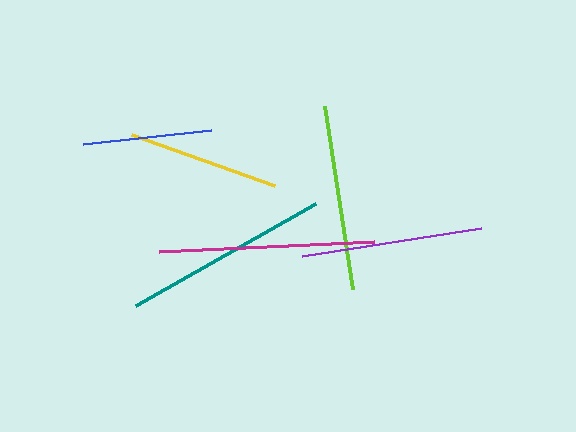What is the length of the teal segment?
The teal segment is approximately 206 pixels long.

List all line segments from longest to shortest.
From longest to shortest: magenta, teal, lime, purple, yellow, blue.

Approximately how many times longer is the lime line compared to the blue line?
The lime line is approximately 1.4 times the length of the blue line.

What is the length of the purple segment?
The purple segment is approximately 181 pixels long.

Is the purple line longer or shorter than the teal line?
The teal line is longer than the purple line.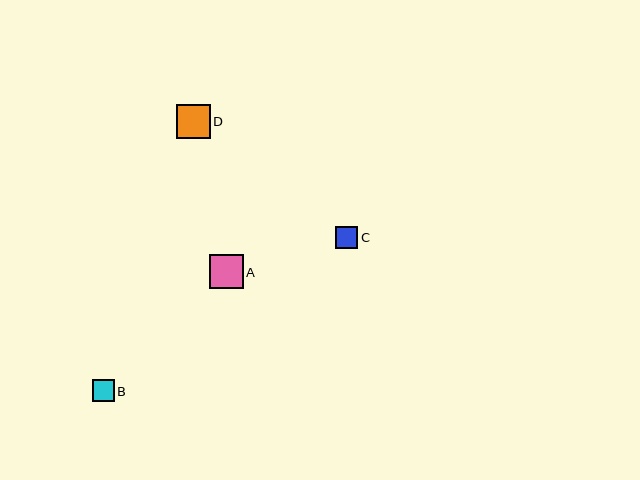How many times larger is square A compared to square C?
Square A is approximately 1.6 times the size of square C.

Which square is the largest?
Square D is the largest with a size of approximately 34 pixels.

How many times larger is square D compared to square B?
Square D is approximately 1.5 times the size of square B.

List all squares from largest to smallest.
From largest to smallest: D, A, B, C.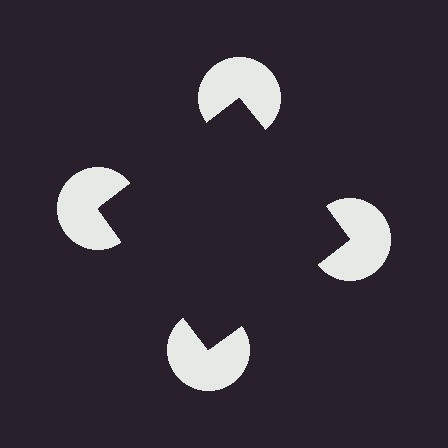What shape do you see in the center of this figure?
An illusory square — its edges are inferred from the aligned wedge cuts in the pac-man discs, not physically drawn.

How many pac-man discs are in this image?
There are 4 — one at each vertex of the illusory square.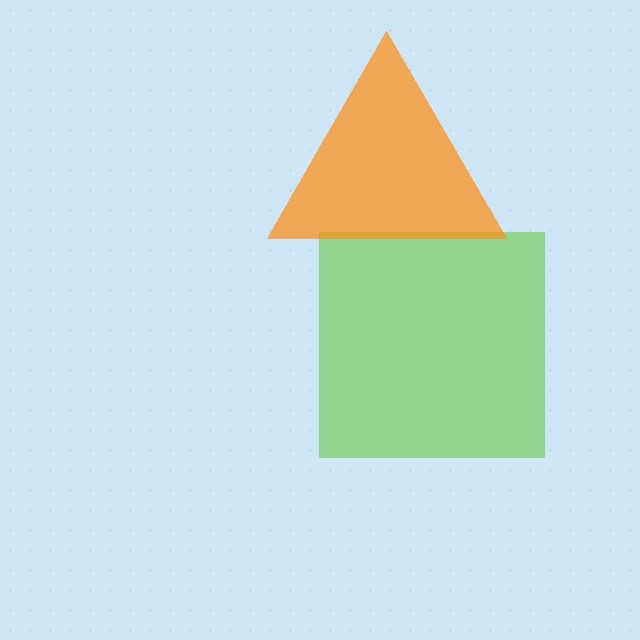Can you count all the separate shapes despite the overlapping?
Yes, there are 2 separate shapes.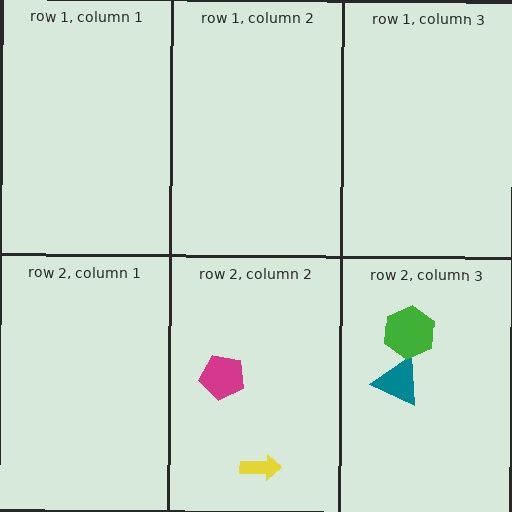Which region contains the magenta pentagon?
The row 2, column 2 region.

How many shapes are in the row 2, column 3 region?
2.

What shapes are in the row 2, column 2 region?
The yellow arrow, the magenta pentagon.